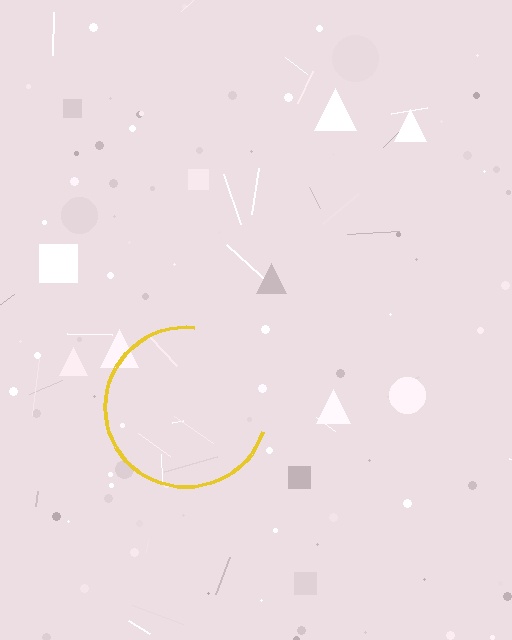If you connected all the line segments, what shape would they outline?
They would outline a circle.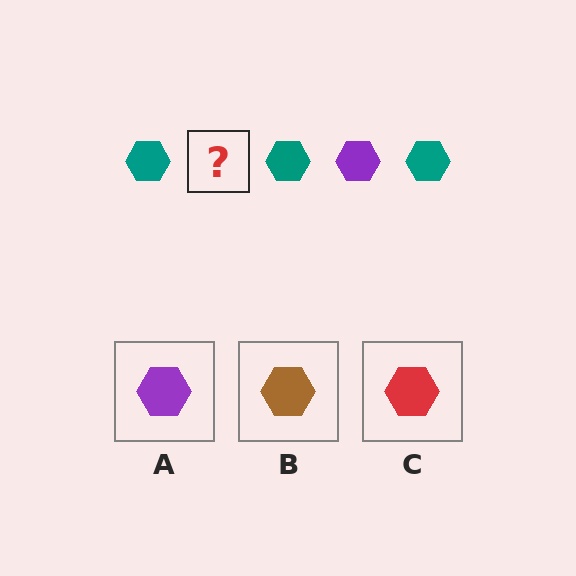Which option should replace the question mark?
Option A.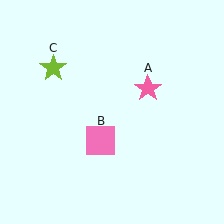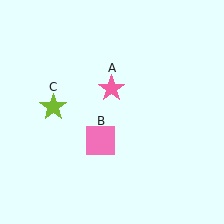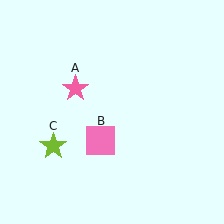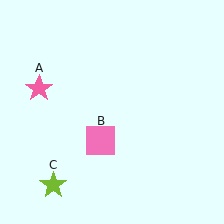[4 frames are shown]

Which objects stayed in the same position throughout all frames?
Pink square (object B) remained stationary.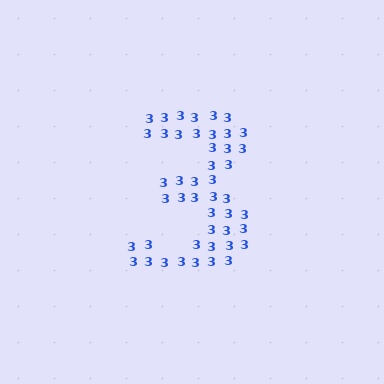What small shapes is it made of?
It is made of small digit 3's.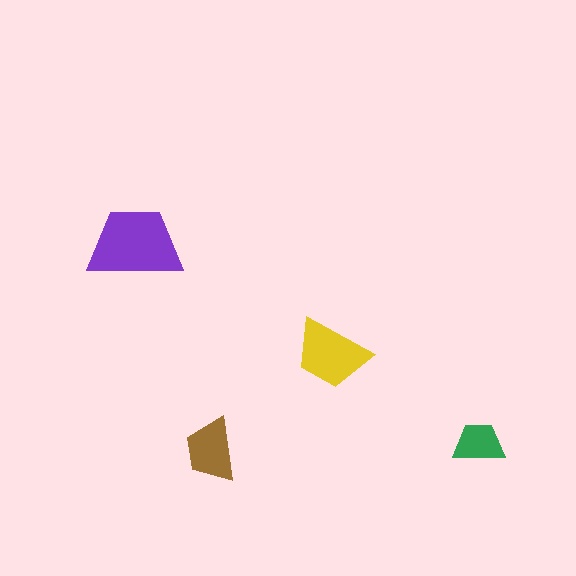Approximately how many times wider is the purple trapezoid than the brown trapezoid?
About 1.5 times wider.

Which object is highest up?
The purple trapezoid is topmost.